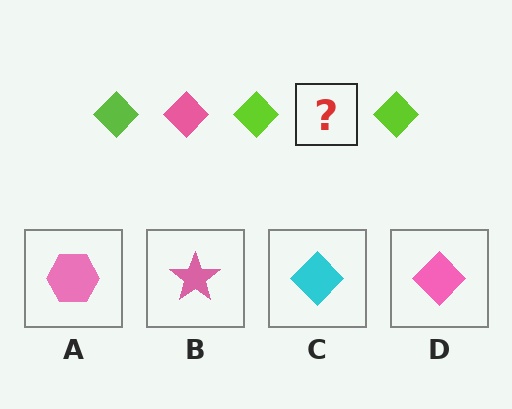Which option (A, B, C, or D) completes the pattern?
D.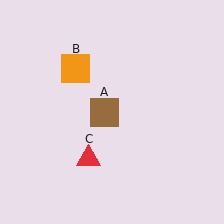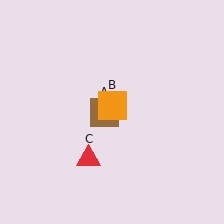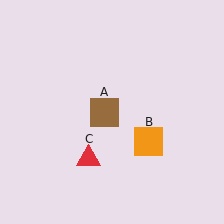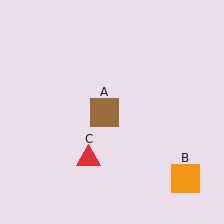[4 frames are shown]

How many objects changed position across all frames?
1 object changed position: orange square (object B).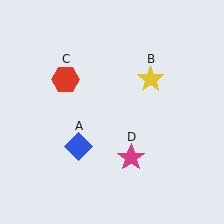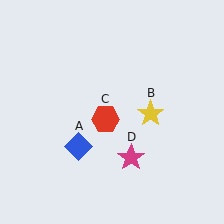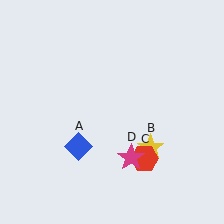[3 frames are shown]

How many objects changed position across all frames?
2 objects changed position: yellow star (object B), red hexagon (object C).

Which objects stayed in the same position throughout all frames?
Blue diamond (object A) and magenta star (object D) remained stationary.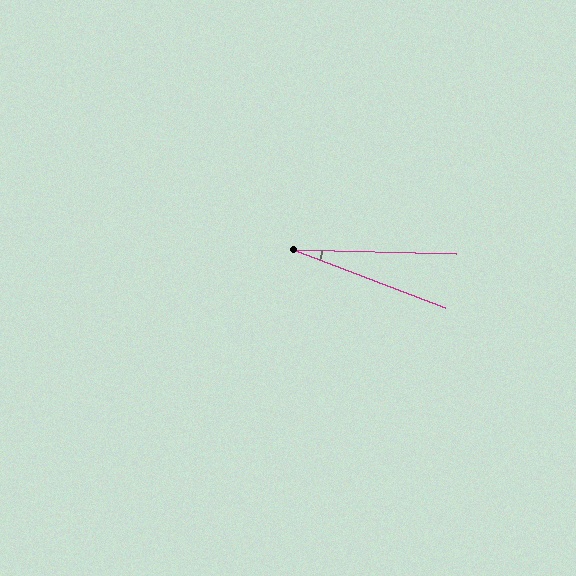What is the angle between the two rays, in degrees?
Approximately 20 degrees.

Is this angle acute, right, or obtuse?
It is acute.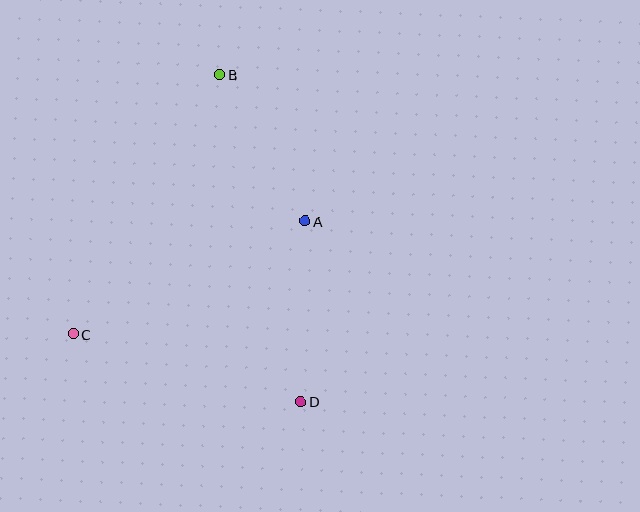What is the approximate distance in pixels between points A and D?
The distance between A and D is approximately 180 pixels.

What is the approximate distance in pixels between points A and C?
The distance between A and C is approximately 258 pixels.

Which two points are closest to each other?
Points A and B are closest to each other.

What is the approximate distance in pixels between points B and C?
The distance between B and C is approximately 298 pixels.